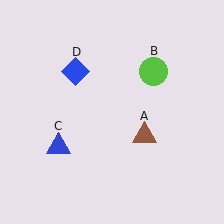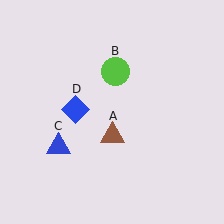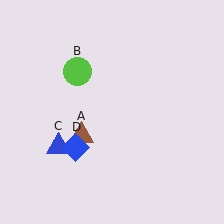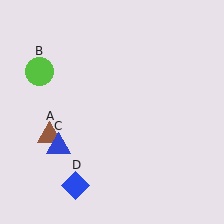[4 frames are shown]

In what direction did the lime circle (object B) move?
The lime circle (object B) moved left.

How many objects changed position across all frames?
3 objects changed position: brown triangle (object A), lime circle (object B), blue diamond (object D).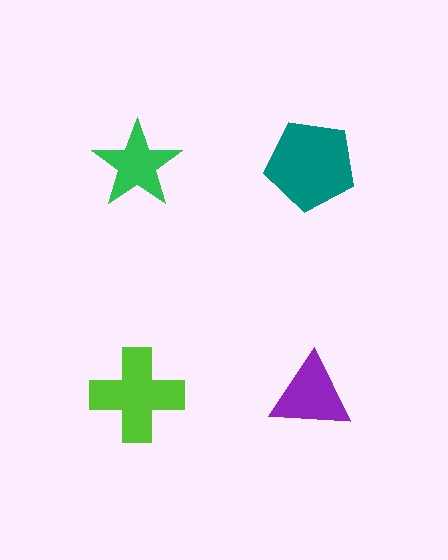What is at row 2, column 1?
A lime cross.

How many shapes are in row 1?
2 shapes.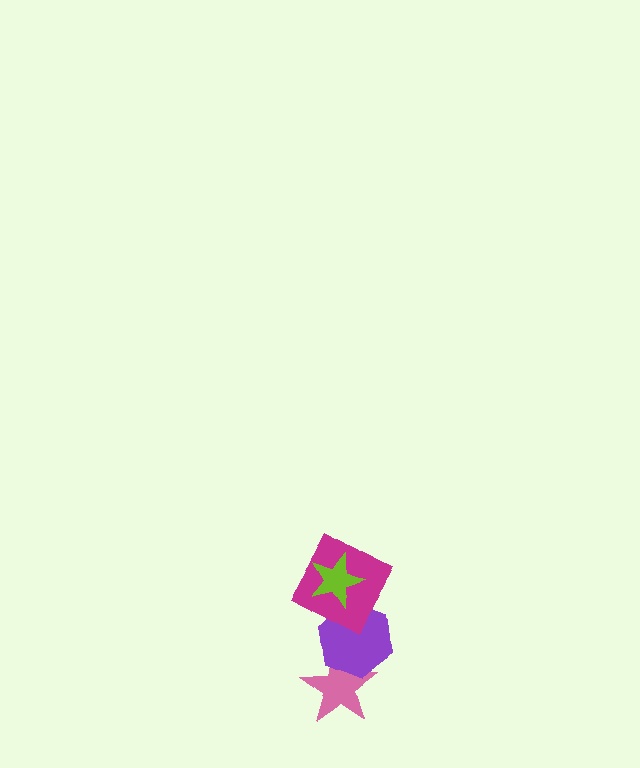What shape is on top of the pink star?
The purple hexagon is on top of the pink star.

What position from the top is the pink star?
The pink star is 4th from the top.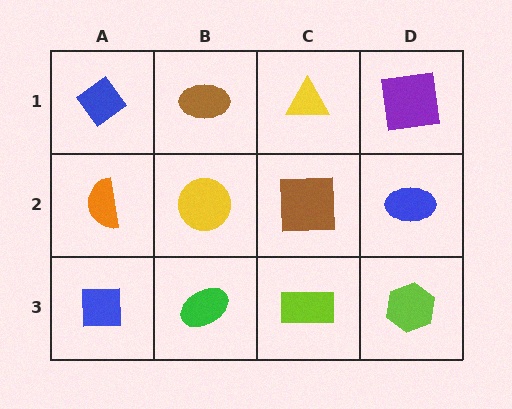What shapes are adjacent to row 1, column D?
A blue ellipse (row 2, column D), a yellow triangle (row 1, column C).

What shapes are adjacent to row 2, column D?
A purple square (row 1, column D), a lime hexagon (row 3, column D), a brown square (row 2, column C).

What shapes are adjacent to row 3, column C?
A brown square (row 2, column C), a green ellipse (row 3, column B), a lime hexagon (row 3, column D).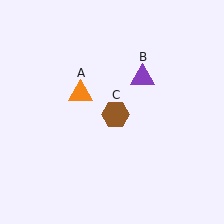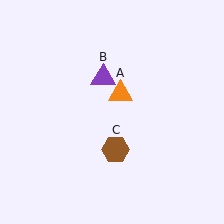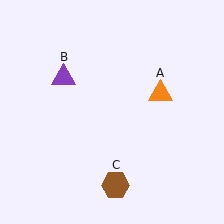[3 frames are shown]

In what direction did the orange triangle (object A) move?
The orange triangle (object A) moved right.